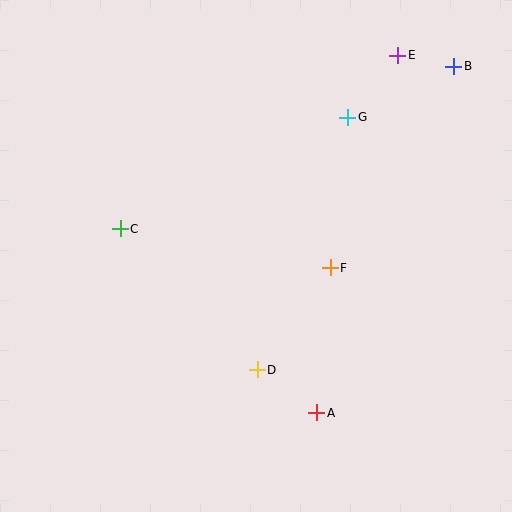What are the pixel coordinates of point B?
Point B is at (454, 66).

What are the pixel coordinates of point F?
Point F is at (330, 268).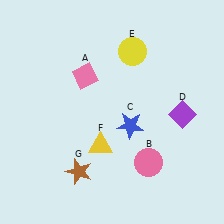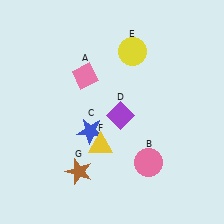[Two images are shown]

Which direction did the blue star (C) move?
The blue star (C) moved left.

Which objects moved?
The objects that moved are: the blue star (C), the purple diamond (D).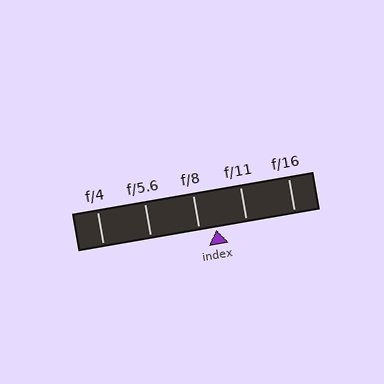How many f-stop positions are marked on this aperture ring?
There are 5 f-stop positions marked.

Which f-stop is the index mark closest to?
The index mark is closest to f/8.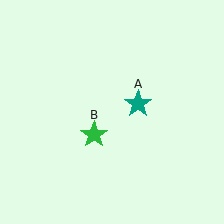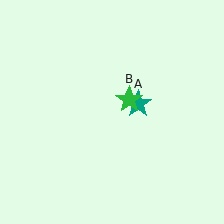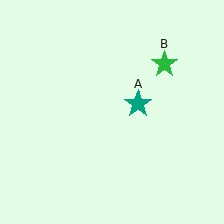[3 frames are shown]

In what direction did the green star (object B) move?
The green star (object B) moved up and to the right.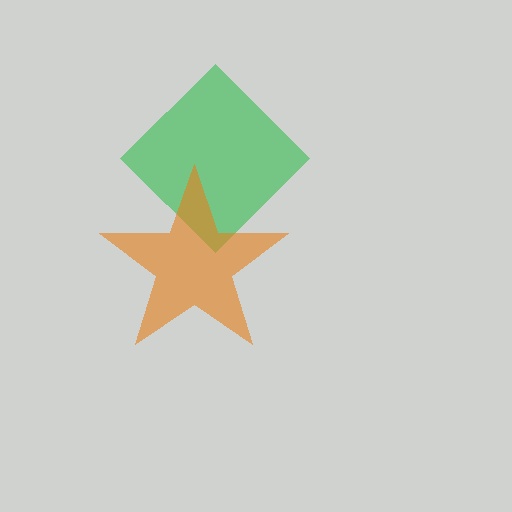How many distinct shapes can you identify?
There are 2 distinct shapes: a green diamond, an orange star.